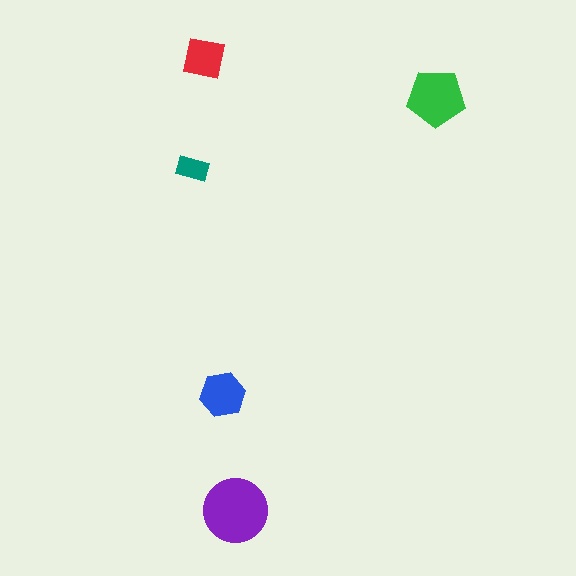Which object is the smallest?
The teal rectangle.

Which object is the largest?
The purple circle.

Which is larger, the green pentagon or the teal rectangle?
The green pentagon.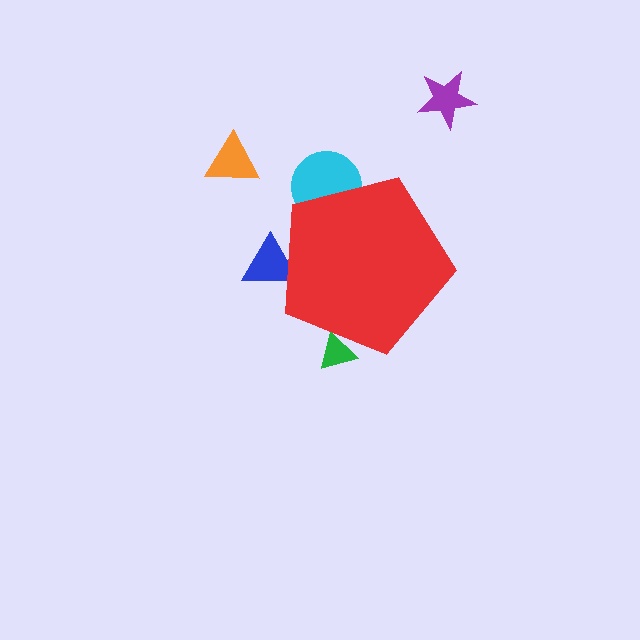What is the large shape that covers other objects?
A red pentagon.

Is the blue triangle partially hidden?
Yes, the blue triangle is partially hidden behind the red pentagon.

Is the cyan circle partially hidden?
Yes, the cyan circle is partially hidden behind the red pentagon.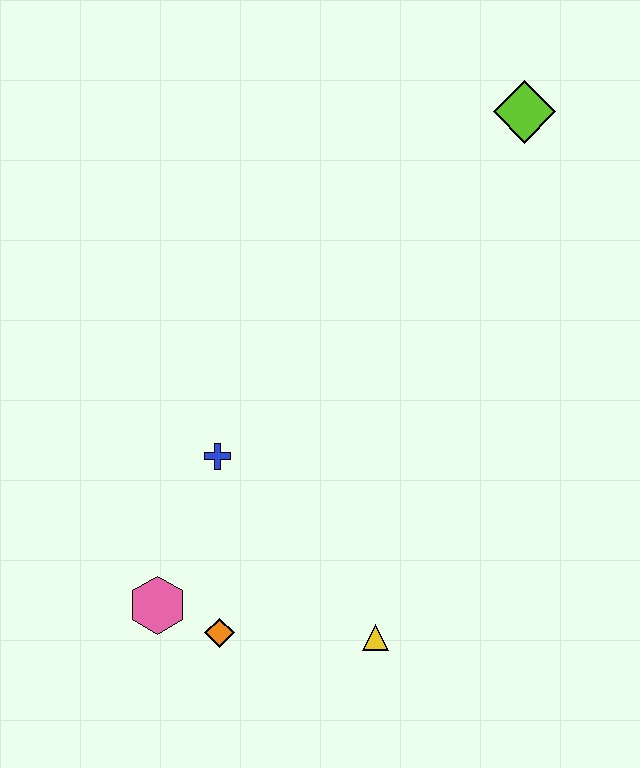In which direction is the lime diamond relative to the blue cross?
The lime diamond is above the blue cross.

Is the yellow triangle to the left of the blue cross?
No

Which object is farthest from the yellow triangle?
The lime diamond is farthest from the yellow triangle.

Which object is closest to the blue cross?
The pink hexagon is closest to the blue cross.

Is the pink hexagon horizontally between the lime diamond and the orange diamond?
No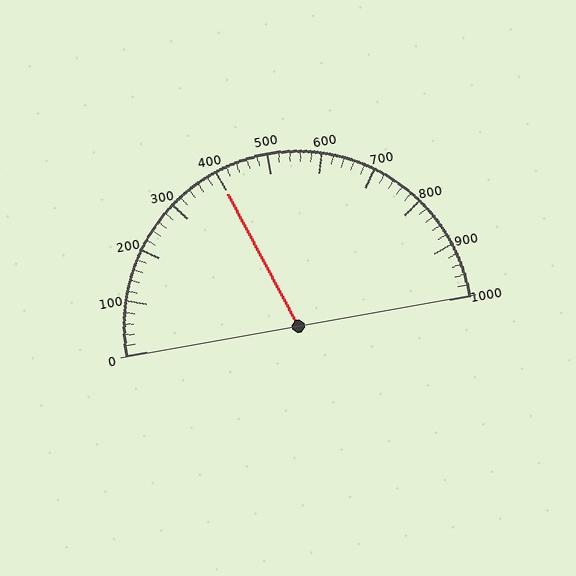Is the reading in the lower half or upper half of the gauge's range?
The reading is in the lower half of the range (0 to 1000).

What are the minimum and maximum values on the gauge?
The gauge ranges from 0 to 1000.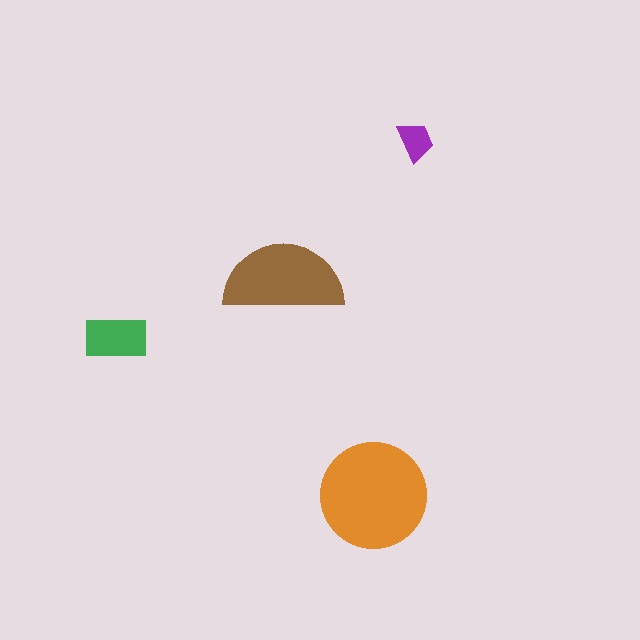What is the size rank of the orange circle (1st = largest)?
1st.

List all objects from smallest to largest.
The purple trapezoid, the green rectangle, the brown semicircle, the orange circle.